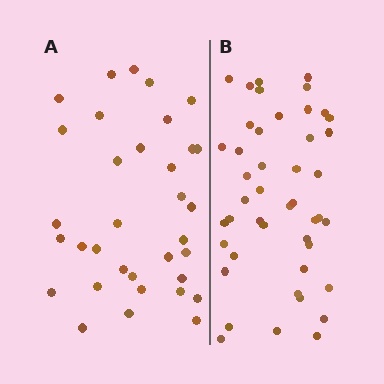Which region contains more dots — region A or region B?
Region B (the right region) has more dots.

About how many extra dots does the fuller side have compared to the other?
Region B has roughly 12 or so more dots than region A.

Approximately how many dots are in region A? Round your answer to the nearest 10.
About 30 dots. (The exact count is 34, which rounds to 30.)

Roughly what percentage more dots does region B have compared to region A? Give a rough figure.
About 30% more.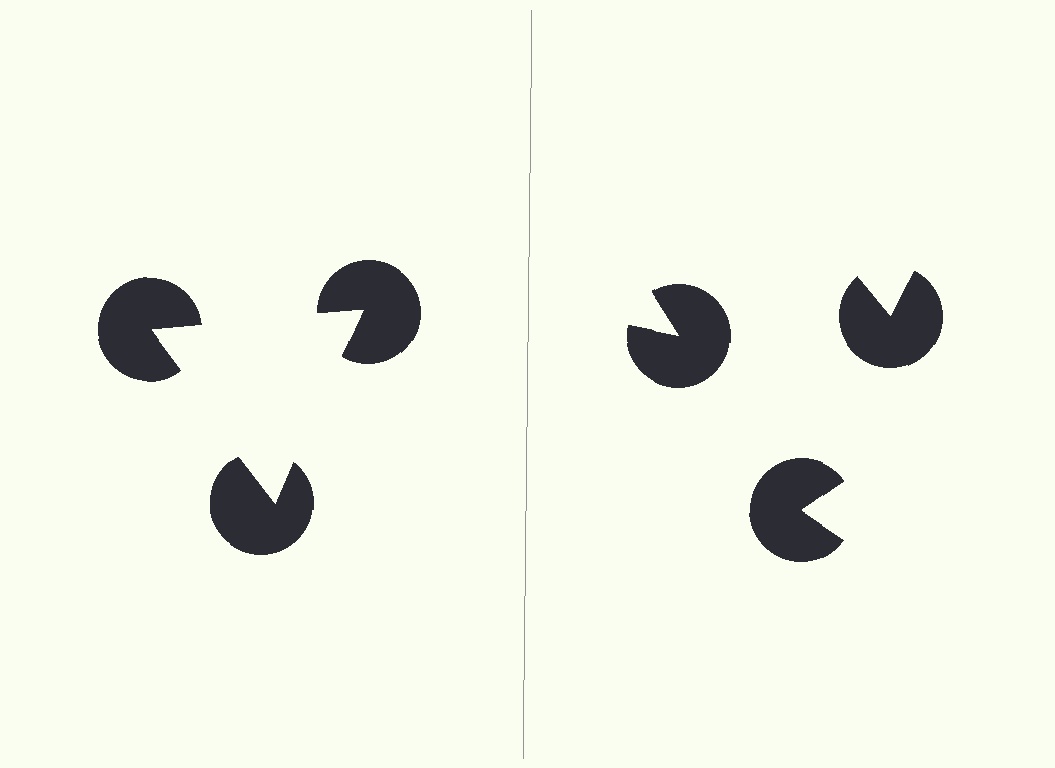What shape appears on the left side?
An illusory triangle.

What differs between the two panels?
The pac-man discs are positioned identically on both sides; only the wedge orientations differ. On the left they align to a triangle; on the right they are misaligned.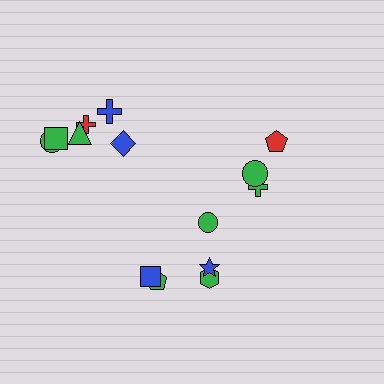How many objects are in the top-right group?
There are 3 objects.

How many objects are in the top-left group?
There are 6 objects.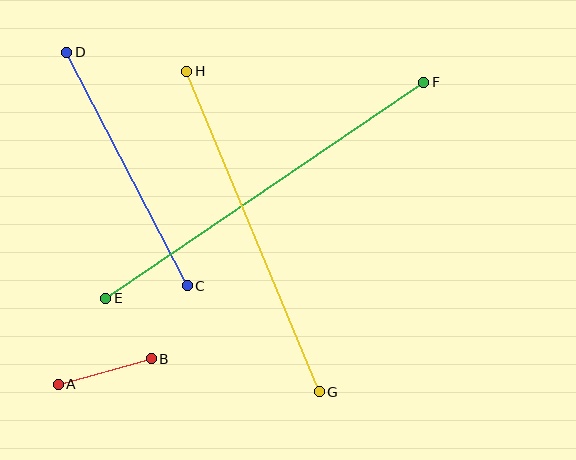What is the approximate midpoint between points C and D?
The midpoint is at approximately (127, 169) pixels.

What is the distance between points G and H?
The distance is approximately 347 pixels.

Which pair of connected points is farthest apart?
Points E and F are farthest apart.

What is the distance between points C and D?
The distance is approximately 263 pixels.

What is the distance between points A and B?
The distance is approximately 96 pixels.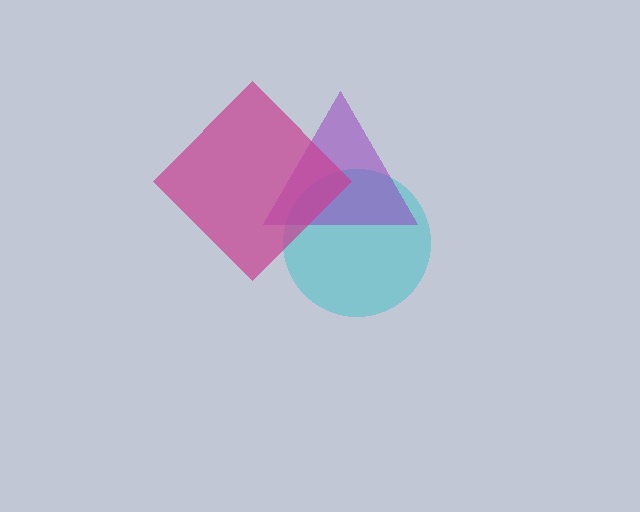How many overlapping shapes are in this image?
There are 3 overlapping shapes in the image.